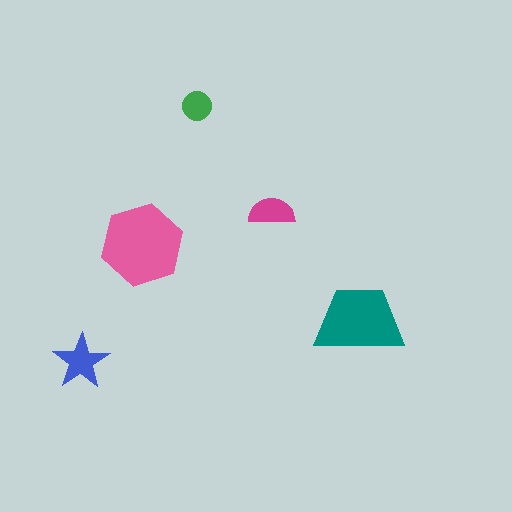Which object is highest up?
The green circle is topmost.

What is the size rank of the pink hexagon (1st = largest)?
1st.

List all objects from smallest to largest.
The green circle, the magenta semicircle, the blue star, the teal trapezoid, the pink hexagon.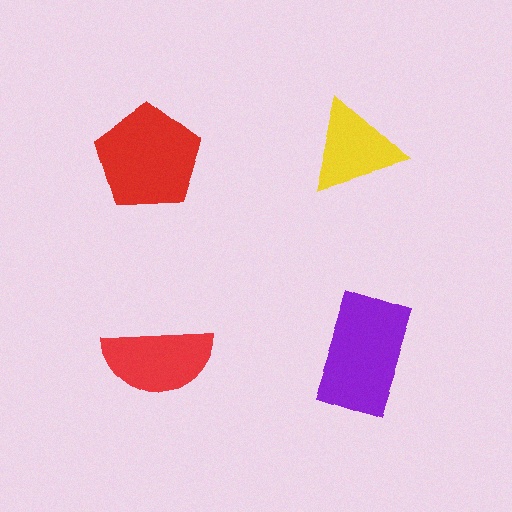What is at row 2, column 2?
A purple rectangle.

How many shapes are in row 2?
2 shapes.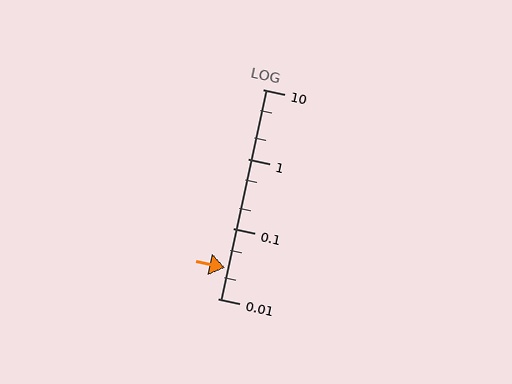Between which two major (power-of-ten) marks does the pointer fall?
The pointer is between 0.01 and 0.1.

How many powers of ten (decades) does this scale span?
The scale spans 3 decades, from 0.01 to 10.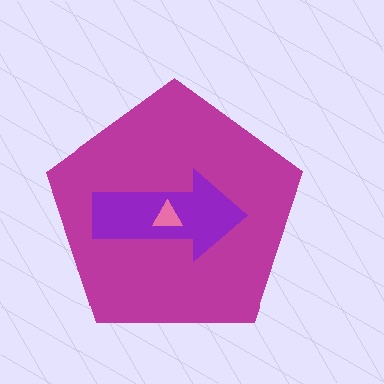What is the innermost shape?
The pink triangle.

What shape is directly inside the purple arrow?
The pink triangle.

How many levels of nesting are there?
3.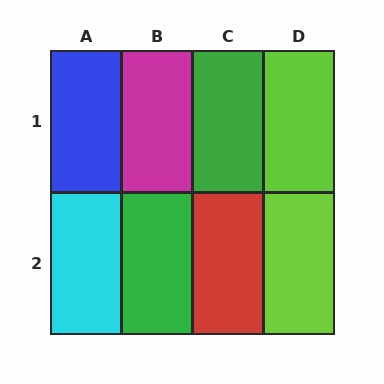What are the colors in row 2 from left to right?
Cyan, green, red, lime.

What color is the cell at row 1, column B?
Magenta.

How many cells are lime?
2 cells are lime.